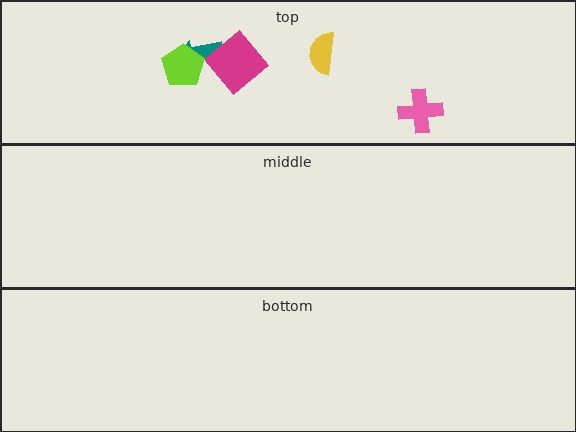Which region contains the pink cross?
The top region.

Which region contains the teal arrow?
The top region.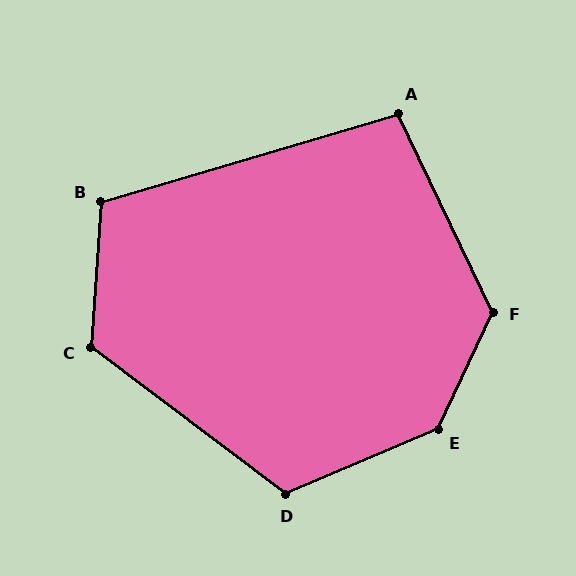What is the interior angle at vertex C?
Approximately 123 degrees (obtuse).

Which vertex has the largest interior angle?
E, at approximately 138 degrees.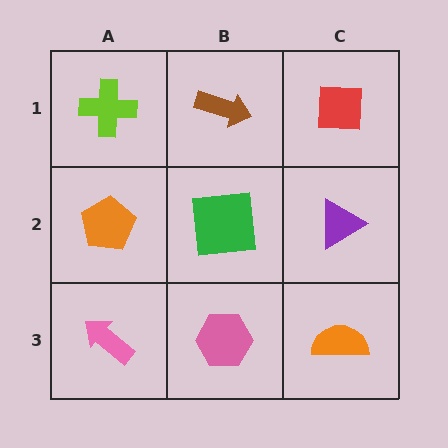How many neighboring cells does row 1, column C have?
2.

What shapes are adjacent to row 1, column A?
An orange pentagon (row 2, column A), a brown arrow (row 1, column B).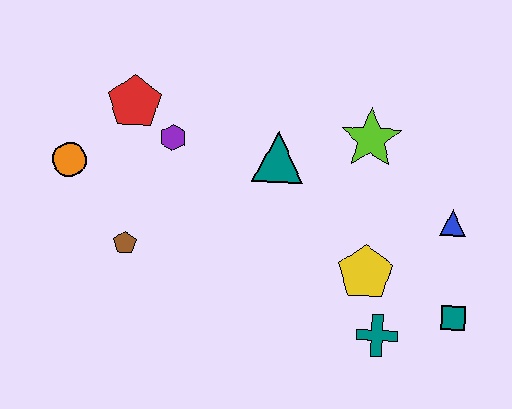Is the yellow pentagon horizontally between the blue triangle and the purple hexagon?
Yes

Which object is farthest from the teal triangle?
The teal square is farthest from the teal triangle.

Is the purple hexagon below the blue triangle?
No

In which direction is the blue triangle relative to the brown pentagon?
The blue triangle is to the right of the brown pentagon.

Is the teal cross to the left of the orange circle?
No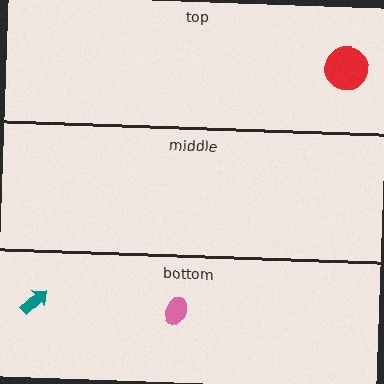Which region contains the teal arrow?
The bottom region.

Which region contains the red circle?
The top region.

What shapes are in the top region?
The red circle.